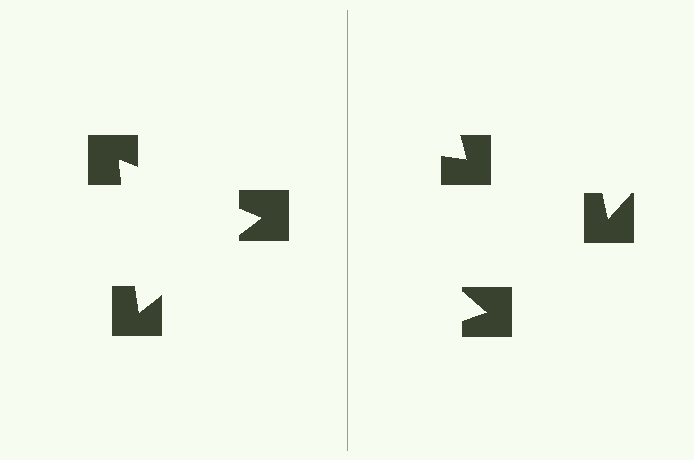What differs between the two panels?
The notched squares are positioned identically on both sides; only the wedge orientations differ. On the left they align to a triangle; on the right they are misaligned.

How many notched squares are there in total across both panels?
6 — 3 on each side.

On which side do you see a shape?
An illusory triangle appears on the left side. On the right side the wedge cuts are rotated, so no coherent shape forms.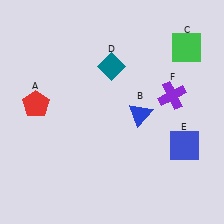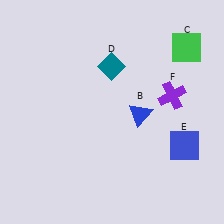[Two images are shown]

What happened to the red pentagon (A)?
The red pentagon (A) was removed in Image 2. It was in the top-left area of Image 1.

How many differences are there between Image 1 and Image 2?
There is 1 difference between the two images.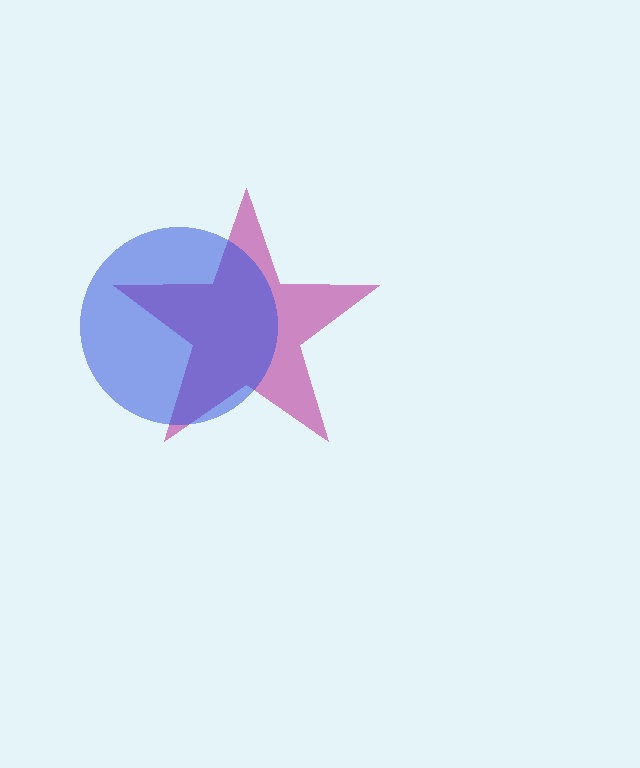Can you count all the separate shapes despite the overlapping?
Yes, there are 2 separate shapes.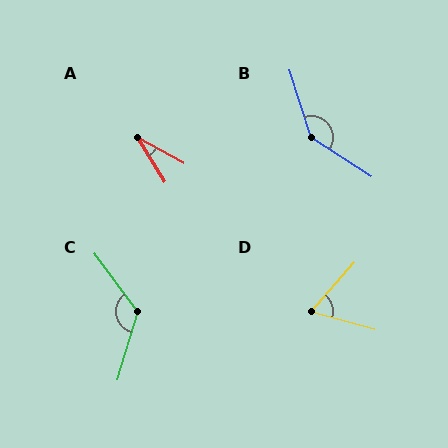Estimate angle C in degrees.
Approximately 127 degrees.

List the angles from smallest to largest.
A (29°), D (64°), C (127°), B (141°).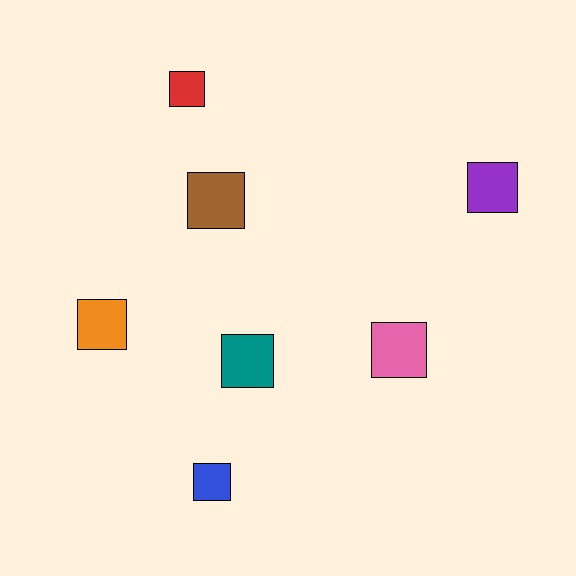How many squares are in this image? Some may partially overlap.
There are 7 squares.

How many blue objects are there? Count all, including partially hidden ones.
There is 1 blue object.